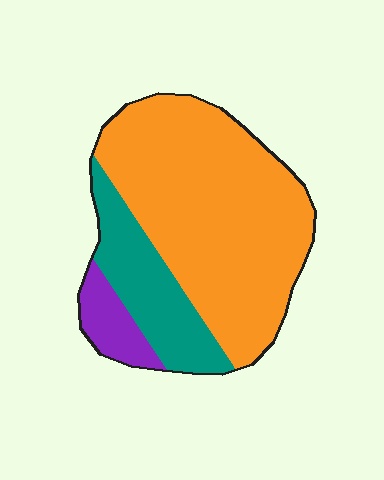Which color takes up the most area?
Orange, at roughly 70%.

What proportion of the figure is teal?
Teal covers about 20% of the figure.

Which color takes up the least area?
Purple, at roughly 10%.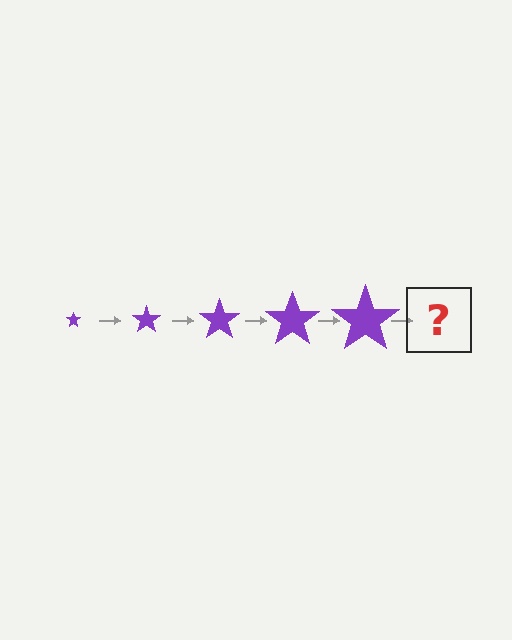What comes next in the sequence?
The next element should be a purple star, larger than the previous one.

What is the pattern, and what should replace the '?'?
The pattern is that the star gets progressively larger each step. The '?' should be a purple star, larger than the previous one.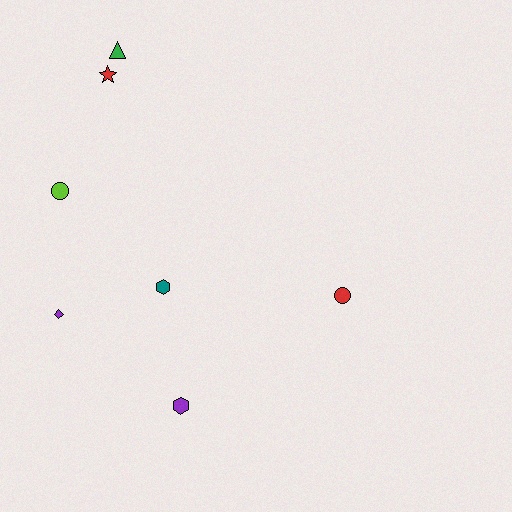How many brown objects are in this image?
There are no brown objects.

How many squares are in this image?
There are no squares.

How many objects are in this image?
There are 7 objects.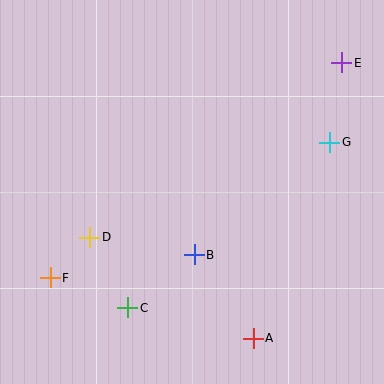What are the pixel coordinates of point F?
Point F is at (50, 278).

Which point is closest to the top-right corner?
Point E is closest to the top-right corner.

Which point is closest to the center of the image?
Point B at (194, 255) is closest to the center.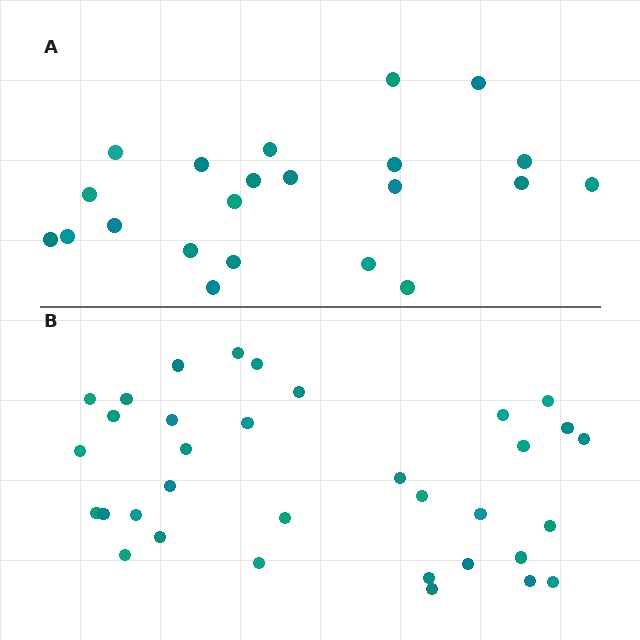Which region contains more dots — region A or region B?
Region B (the bottom region) has more dots.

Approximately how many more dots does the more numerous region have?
Region B has roughly 12 or so more dots than region A.